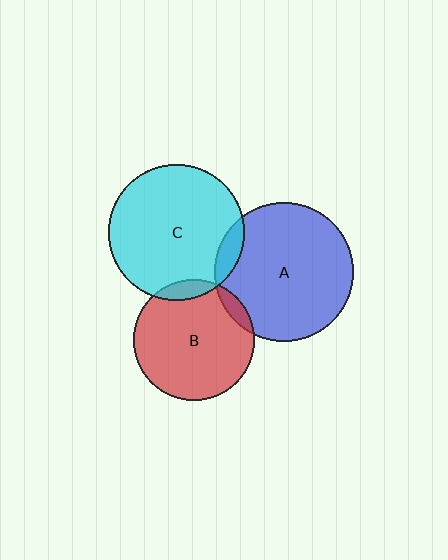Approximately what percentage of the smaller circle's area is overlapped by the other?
Approximately 10%.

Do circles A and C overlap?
Yes.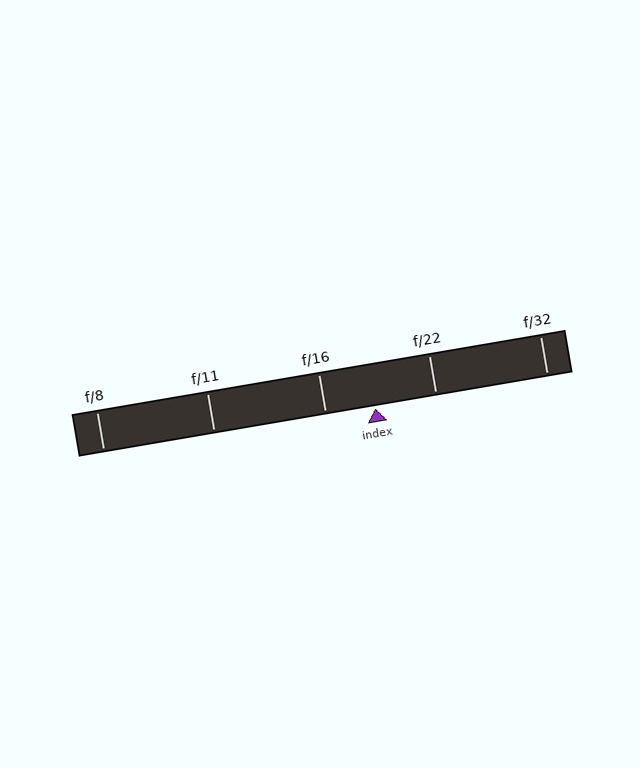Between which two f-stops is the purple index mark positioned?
The index mark is between f/16 and f/22.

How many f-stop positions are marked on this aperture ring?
There are 5 f-stop positions marked.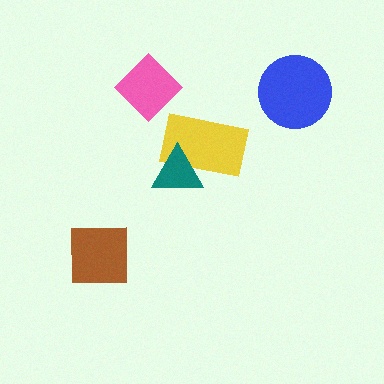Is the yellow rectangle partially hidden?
Yes, it is partially covered by another shape.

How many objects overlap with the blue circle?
0 objects overlap with the blue circle.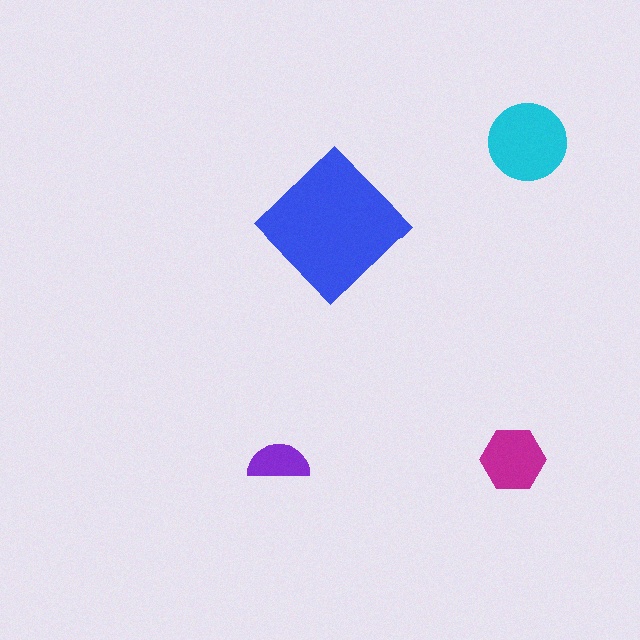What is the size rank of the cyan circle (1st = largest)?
2nd.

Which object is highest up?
The cyan circle is topmost.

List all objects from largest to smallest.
The blue diamond, the cyan circle, the magenta hexagon, the purple semicircle.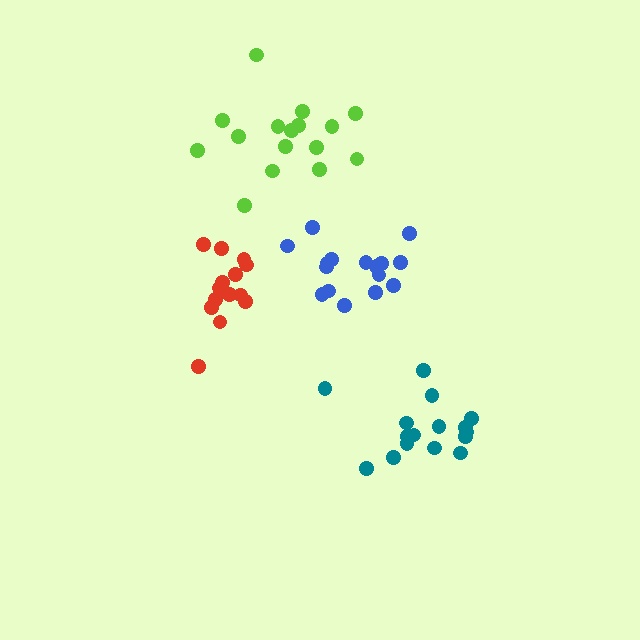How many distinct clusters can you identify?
There are 4 distinct clusters.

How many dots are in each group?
Group 1: 16 dots, Group 2: 14 dots, Group 3: 16 dots, Group 4: 16 dots (62 total).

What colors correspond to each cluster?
The clusters are colored: lime, red, blue, teal.